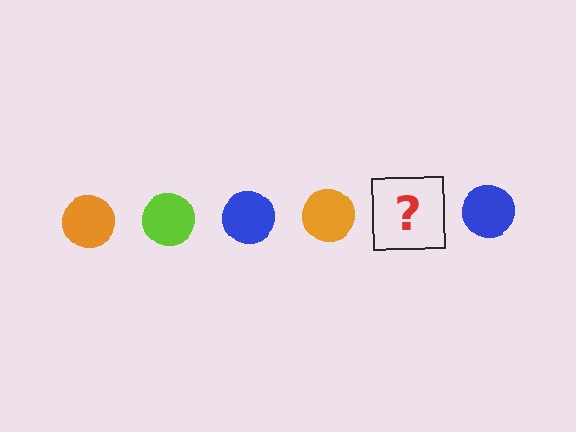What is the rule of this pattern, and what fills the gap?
The rule is that the pattern cycles through orange, lime, blue circles. The gap should be filled with a lime circle.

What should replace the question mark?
The question mark should be replaced with a lime circle.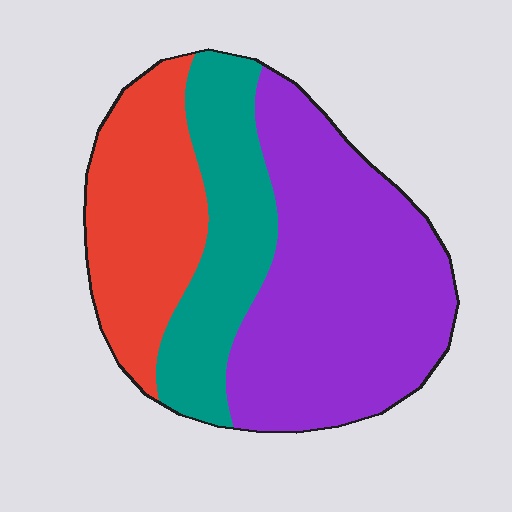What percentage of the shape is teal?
Teal takes up about one quarter (1/4) of the shape.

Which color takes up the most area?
Purple, at roughly 50%.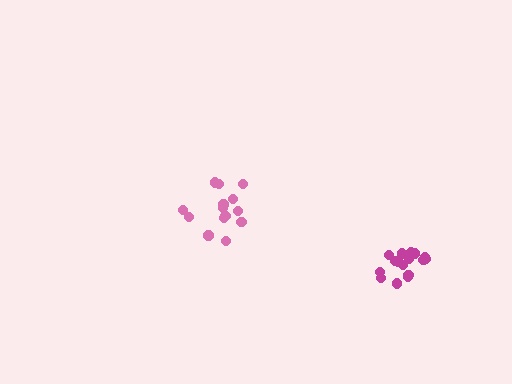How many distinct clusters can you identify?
There are 2 distinct clusters.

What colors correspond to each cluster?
The clusters are colored: magenta, pink.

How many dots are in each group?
Group 1: 16 dots, Group 2: 14 dots (30 total).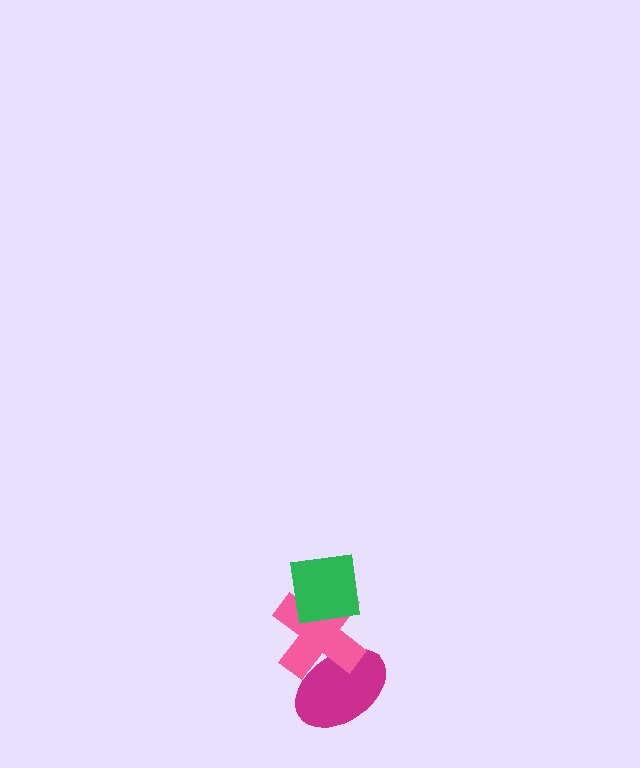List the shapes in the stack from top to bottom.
From top to bottom: the green square, the pink cross, the magenta ellipse.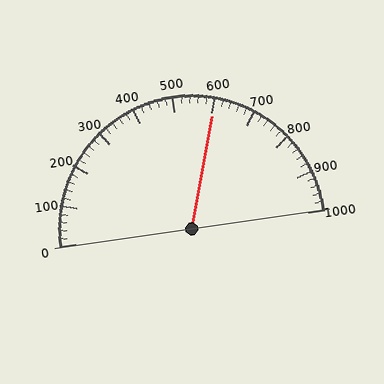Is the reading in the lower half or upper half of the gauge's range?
The reading is in the upper half of the range (0 to 1000).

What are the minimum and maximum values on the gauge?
The gauge ranges from 0 to 1000.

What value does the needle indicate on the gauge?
The needle indicates approximately 600.